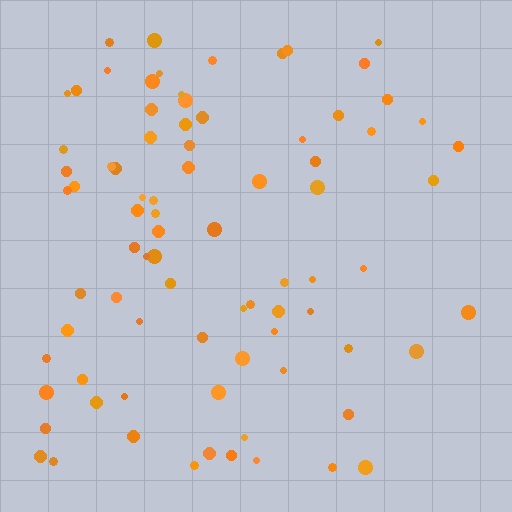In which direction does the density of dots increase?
From right to left, with the left side densest.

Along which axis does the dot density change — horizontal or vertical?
Horizontal.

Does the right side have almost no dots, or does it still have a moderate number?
Still a moderate number, just noticeably fewer than the left.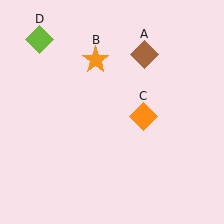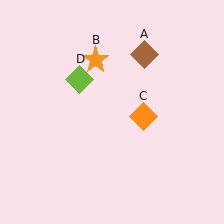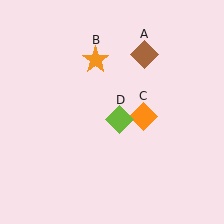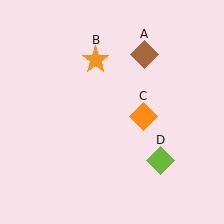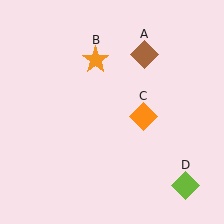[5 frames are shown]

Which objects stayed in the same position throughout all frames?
Brown diamond (object A) and orange star (object B) and orange diamond (object C) remained stationary.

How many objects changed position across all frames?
1 object changed position: lime diamond (object D).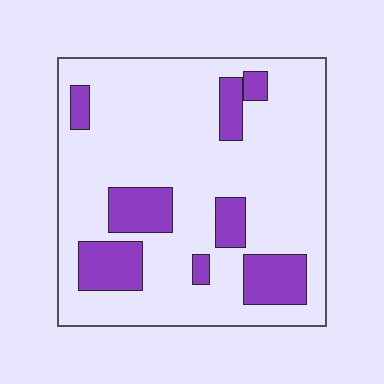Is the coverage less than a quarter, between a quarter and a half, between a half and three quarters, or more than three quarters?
Less than a quarter.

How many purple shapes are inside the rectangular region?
8.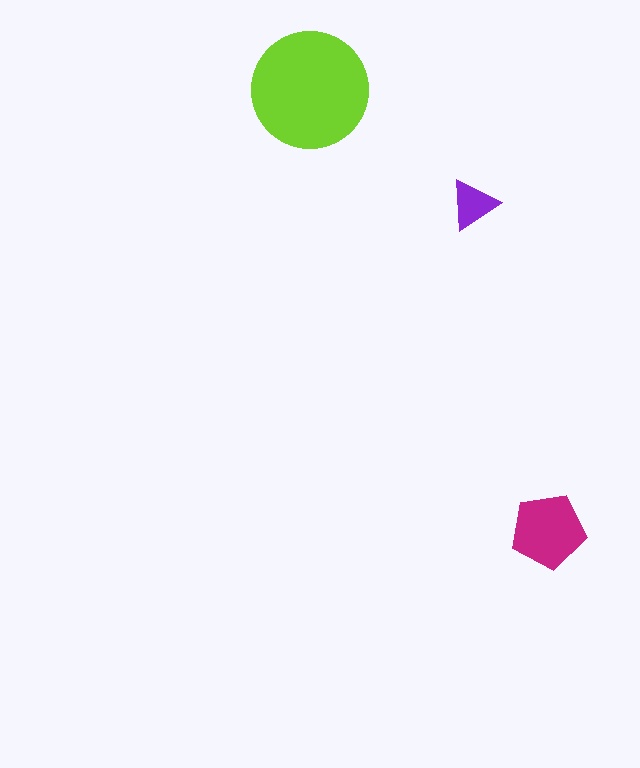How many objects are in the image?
There are 3 objects in the image.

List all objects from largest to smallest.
The lime circle, the magenta pentagon, the purple triangle.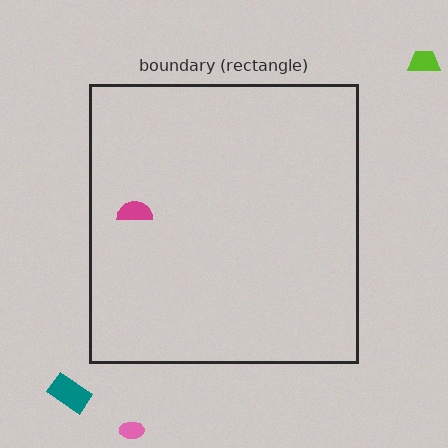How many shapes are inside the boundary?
1 inside, 3 outside.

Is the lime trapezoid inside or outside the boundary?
Outside.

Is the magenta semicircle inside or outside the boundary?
Inside.